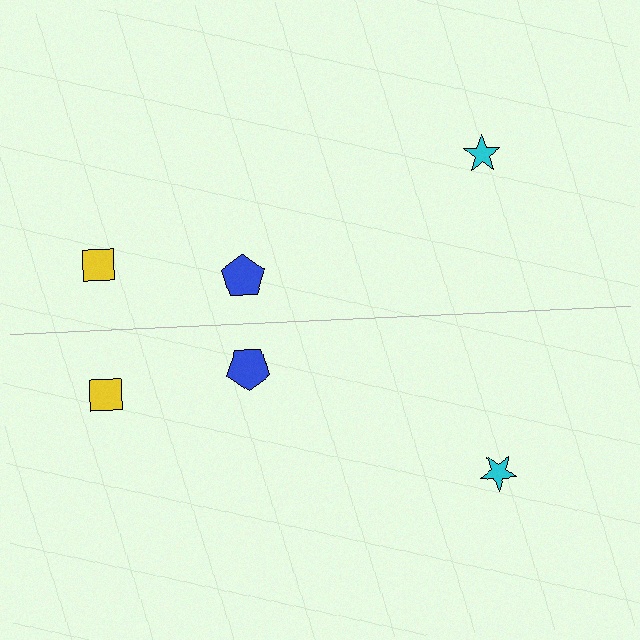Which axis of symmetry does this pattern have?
The pattern has a horizontal axis of symmetry running through the center of the image.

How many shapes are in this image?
There are 6 shapes in this image.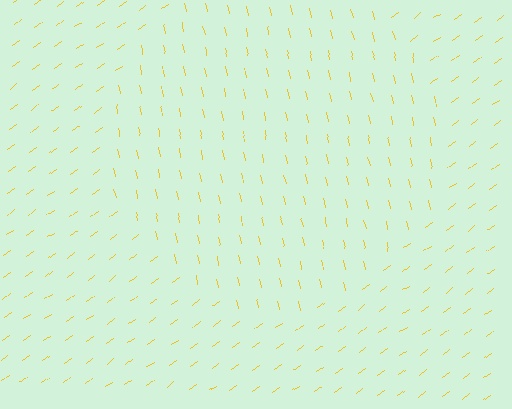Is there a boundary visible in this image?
Yes, there is a texture boundary formed by a change in line orientation.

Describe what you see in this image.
The image is filled with small yellow line segments. A circle region in the image has lines oriented differently from the surrounding lines, creating a visible texture boundary.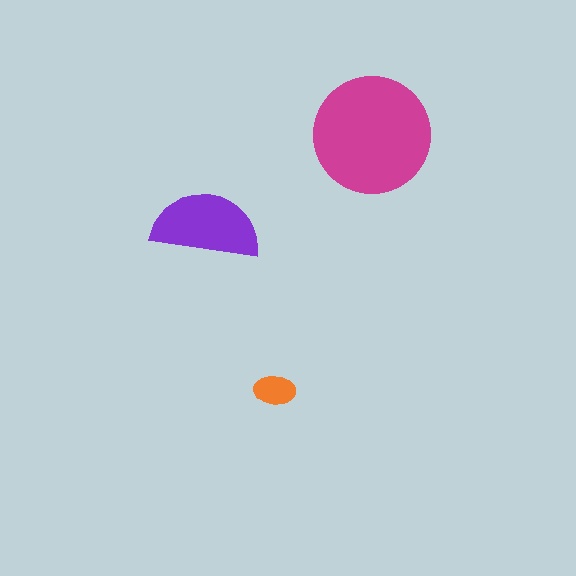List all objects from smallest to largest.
The orange ellipse, the purple semicircle, the magenta circle.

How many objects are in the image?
There are 3 objects in the image.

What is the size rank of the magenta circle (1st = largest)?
1st.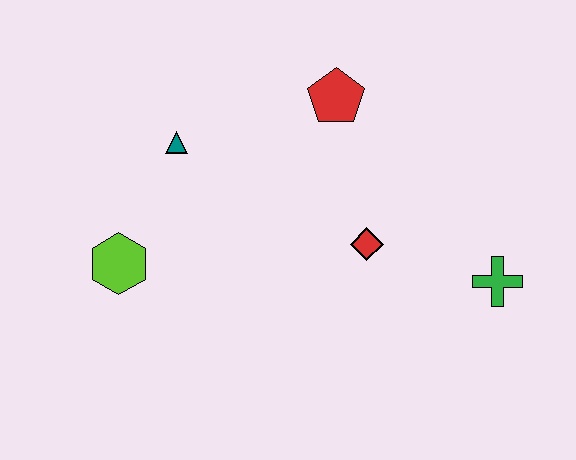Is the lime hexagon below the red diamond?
Yes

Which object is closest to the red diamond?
The green cross is closest to the red diamond.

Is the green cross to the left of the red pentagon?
No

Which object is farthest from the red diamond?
The lime hexagon is farthest from the red diamond.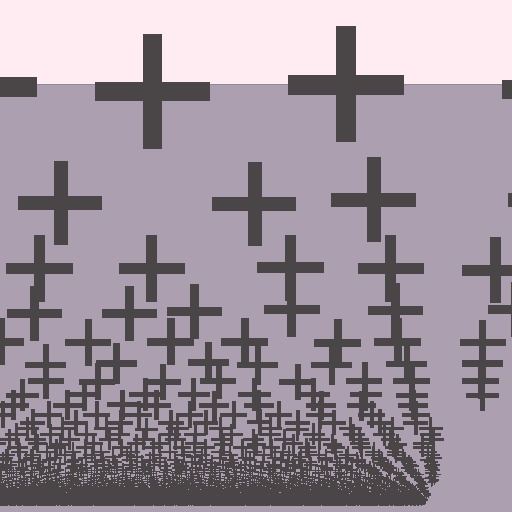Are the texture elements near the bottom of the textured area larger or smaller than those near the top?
Smaller. The gradient is inverted — elements near the bottom are smaller and denser.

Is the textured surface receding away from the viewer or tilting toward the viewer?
The surface appears to tilt toward the viewer. Texture elements get larger and sparser toward the top.